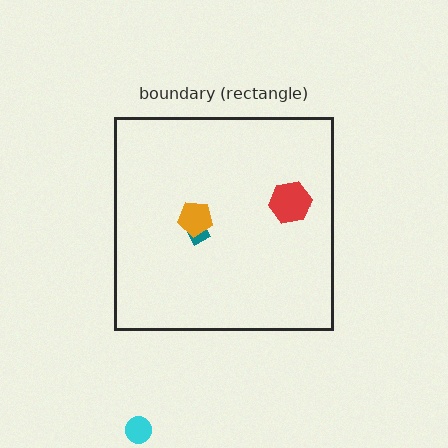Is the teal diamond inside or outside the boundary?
Inside.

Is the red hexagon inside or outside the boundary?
Inside.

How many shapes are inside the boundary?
4 inside, 1 outside.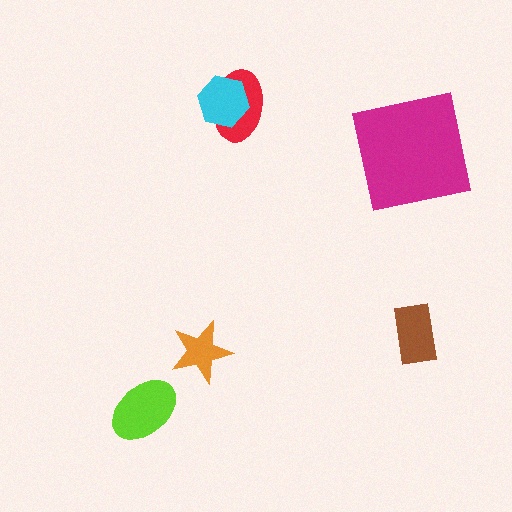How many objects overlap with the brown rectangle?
0 objects overlap with the brown rectangle.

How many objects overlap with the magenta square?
0 objects overlap with the magenta square.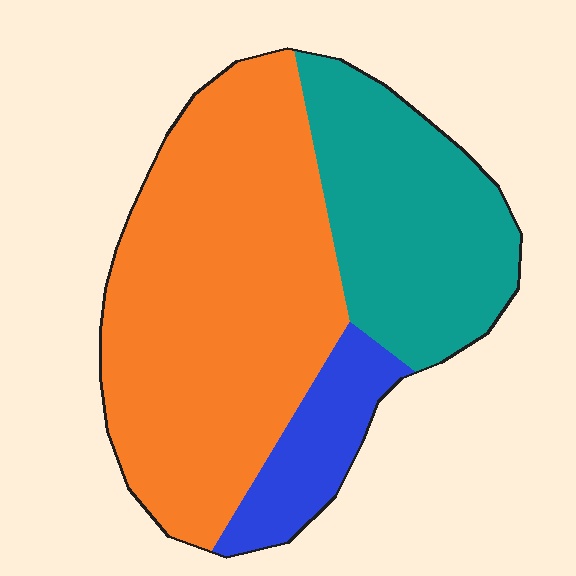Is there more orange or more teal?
Orange.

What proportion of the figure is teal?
Teal covers roughly 30% of the figure.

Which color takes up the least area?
Blue, at roughly 10%.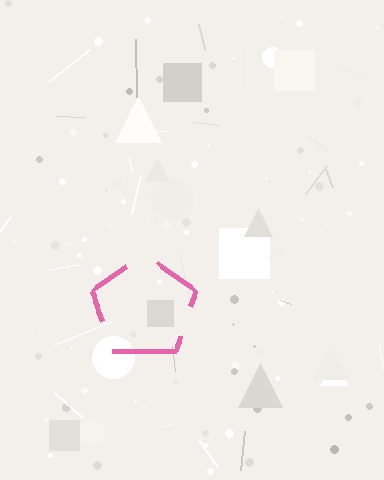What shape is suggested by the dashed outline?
The dashed outline suggests a pentagon.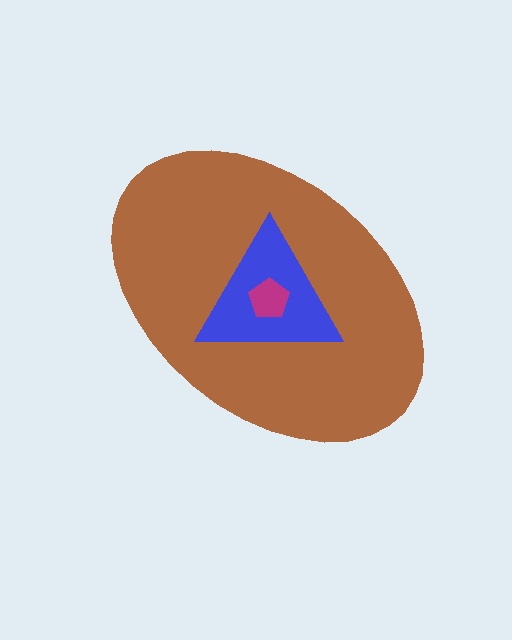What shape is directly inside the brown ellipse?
The blue triangle.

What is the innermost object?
The magenta pentagon.